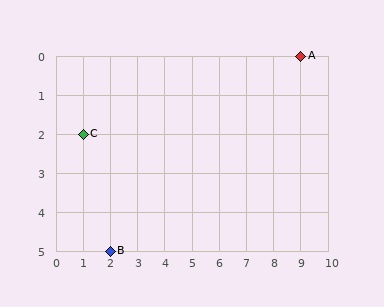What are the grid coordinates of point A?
Point A is at grid coordinates (9, 0).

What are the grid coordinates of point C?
Point C is at grid coordinates (1, 2).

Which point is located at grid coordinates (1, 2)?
Point C is at (1, 2).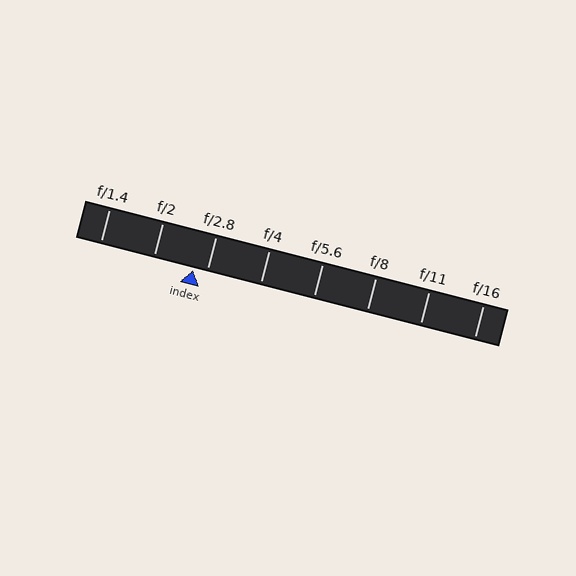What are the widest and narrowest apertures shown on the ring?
The widest aperture shown is f/1.4 and the narrowest is f/16.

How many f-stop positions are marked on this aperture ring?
There are 8 f-stop positions marked.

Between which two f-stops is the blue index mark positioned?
The index mark is between f/2 and f/2.8.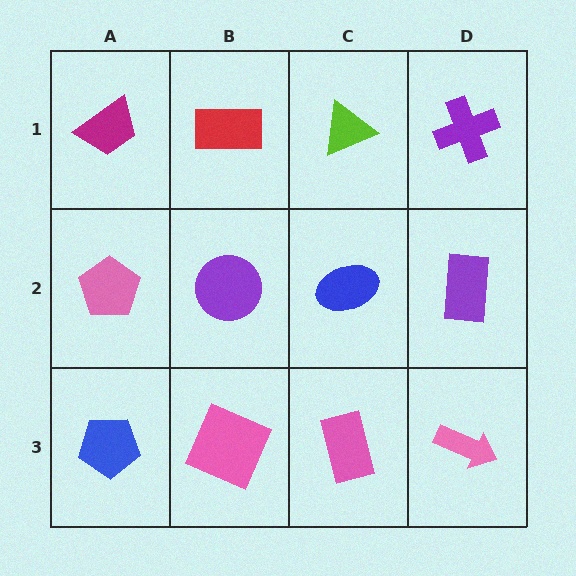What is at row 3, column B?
A pink square.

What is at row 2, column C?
A blue ellipse.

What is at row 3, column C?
A pink rectangle.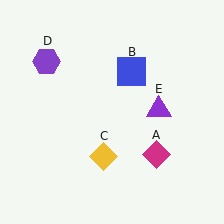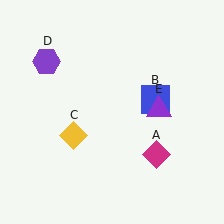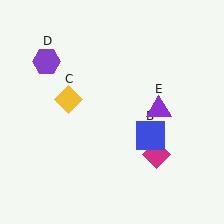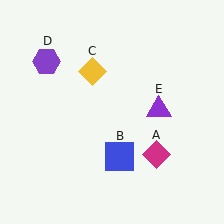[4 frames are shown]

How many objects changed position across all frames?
2 objects changed position: blue square (object B), yellow diamond (object C).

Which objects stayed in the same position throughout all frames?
Magenta diamond (object A) and purple hexagon (object D) and purple triangle (object E) remained stationary.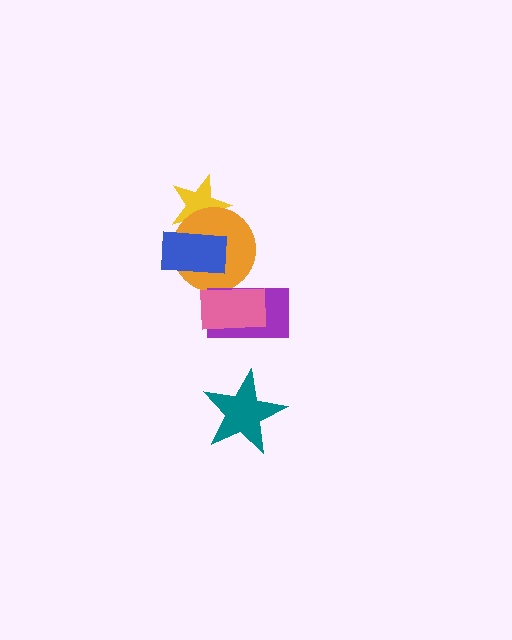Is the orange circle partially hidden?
Yes, it is partially covered by another shape.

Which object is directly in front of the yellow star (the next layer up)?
The orange circle is directly in front of the yellow star.